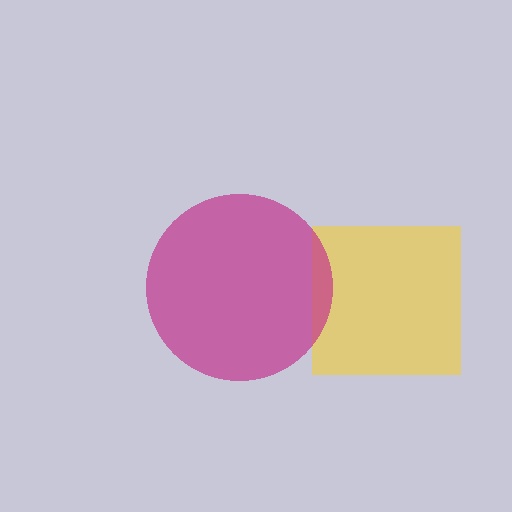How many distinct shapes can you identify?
There are 2 distinct shapes: a yellow square, a magenta circle.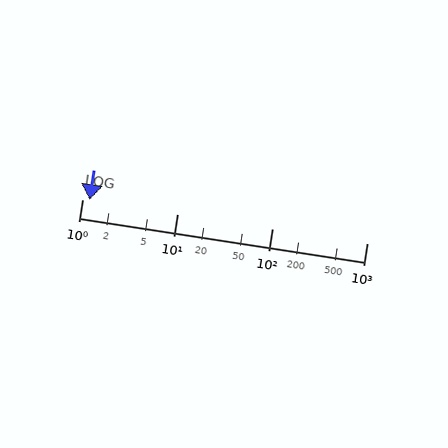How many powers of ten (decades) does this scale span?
The scale spans 3 decades, from 1 to 1000.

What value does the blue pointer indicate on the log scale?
The pointer indicates approximately 1.2.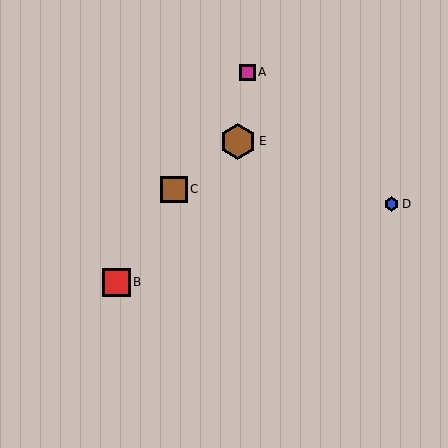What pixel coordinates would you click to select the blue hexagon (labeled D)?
Click at (392, 204) to select the blue hexagon D.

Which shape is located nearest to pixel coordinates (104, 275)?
The red square (labeled B) at (117, 282) is nearest to that location.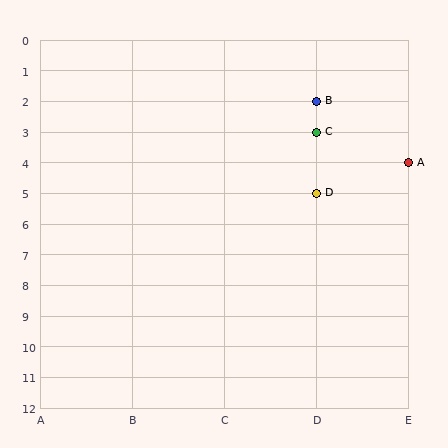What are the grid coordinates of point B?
Point B is at grid coordinates (D, 2).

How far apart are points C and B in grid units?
Points C and B are 1 row apart.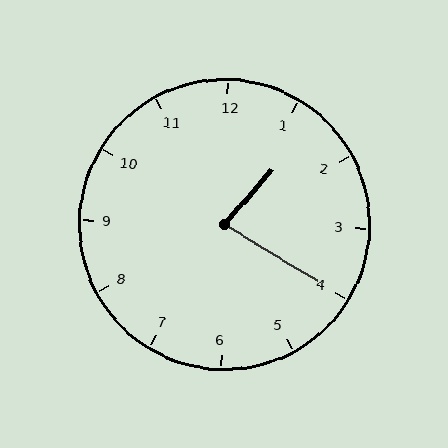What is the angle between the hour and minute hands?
Approximately 80 degrees.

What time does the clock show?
1:20.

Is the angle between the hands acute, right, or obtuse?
It is acute.